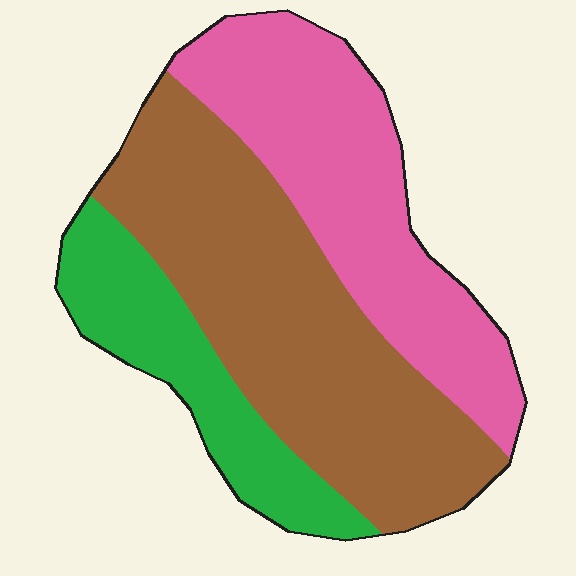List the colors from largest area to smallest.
From largest to smallest: brown, pink, green.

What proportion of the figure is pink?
Pink takes up about one third (1/3) of the figure.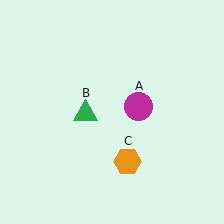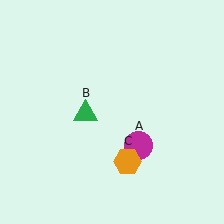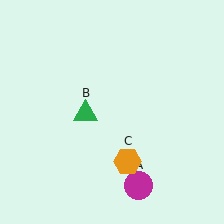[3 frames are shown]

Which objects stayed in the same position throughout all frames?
Green triangle (object B) and orange hexagon (object C) remained stationary.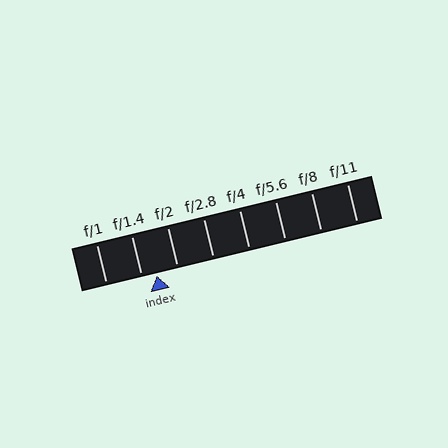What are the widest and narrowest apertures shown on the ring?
The widest aperture shown is f/1 and the narrowest is f/11.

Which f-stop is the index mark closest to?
The index mark is closest to f/1.4.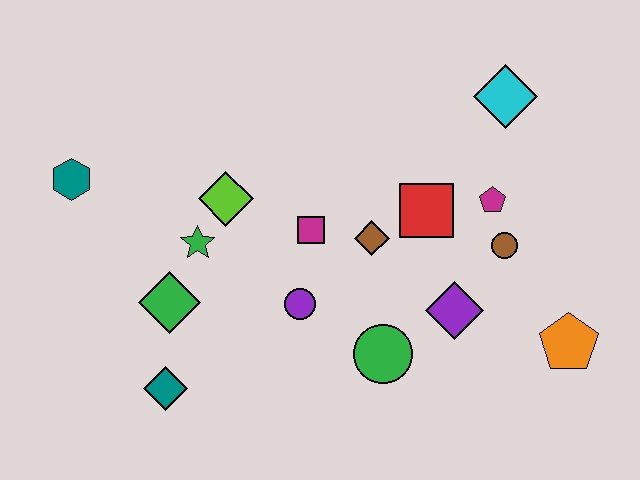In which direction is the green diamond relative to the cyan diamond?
The green diamond is to the left of the cyan diamond.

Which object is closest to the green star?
The lime diamond is closest to the green star.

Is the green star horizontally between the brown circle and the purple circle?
No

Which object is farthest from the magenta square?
The orange pentagon is farthest from the magenta square.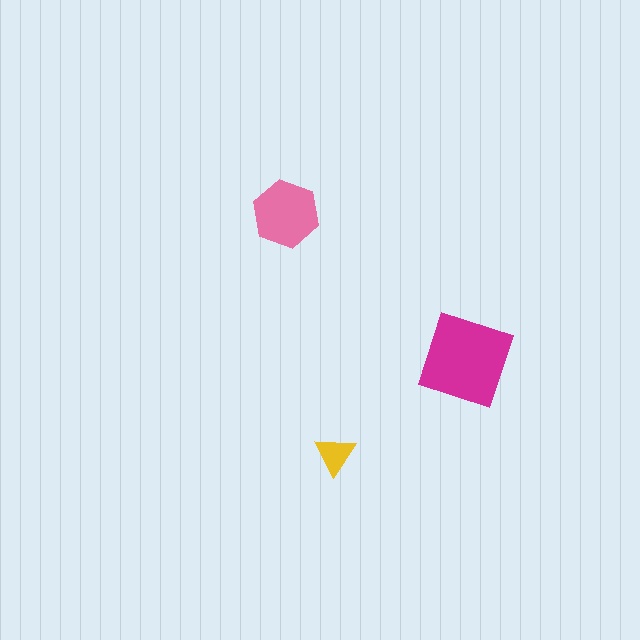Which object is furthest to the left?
The pink hexagon is leftmost.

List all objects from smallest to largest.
The yellow triangle, the pink hexagon, the magenta square.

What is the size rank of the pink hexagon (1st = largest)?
2nd.